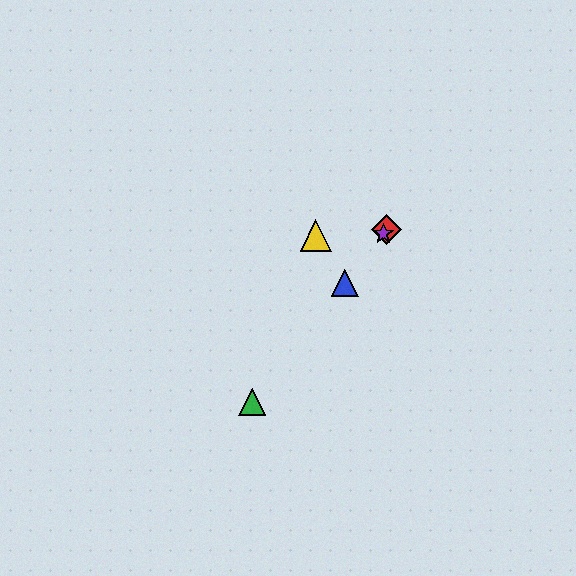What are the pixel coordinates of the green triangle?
The green triangle is at (252, 402).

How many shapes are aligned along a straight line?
4 shapes (the red diamond, the blue triangle, the green triangle, the purple star) are aligned along a straight line.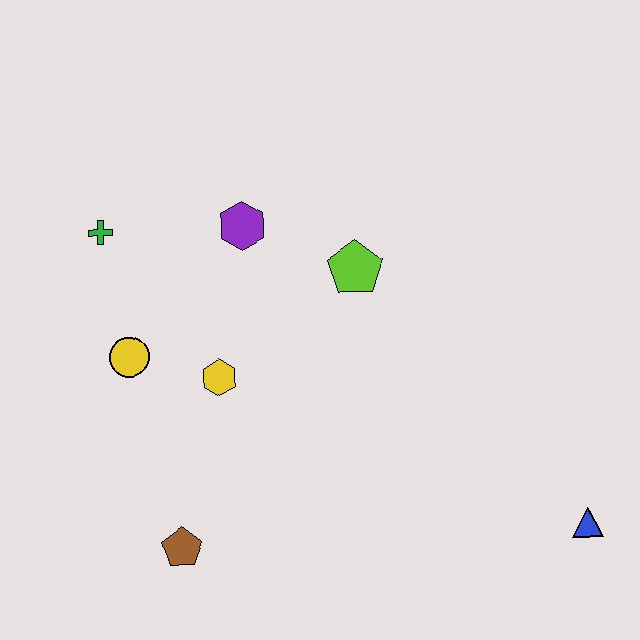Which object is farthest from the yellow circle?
The blue triangle is farthest from the yellow circle.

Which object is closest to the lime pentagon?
The purple hexagon is closest to the lime pentagon.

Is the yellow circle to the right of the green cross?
Yes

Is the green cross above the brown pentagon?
Yes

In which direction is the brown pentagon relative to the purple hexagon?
The brown pentagon is below the purple hexagon.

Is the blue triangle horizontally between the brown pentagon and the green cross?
No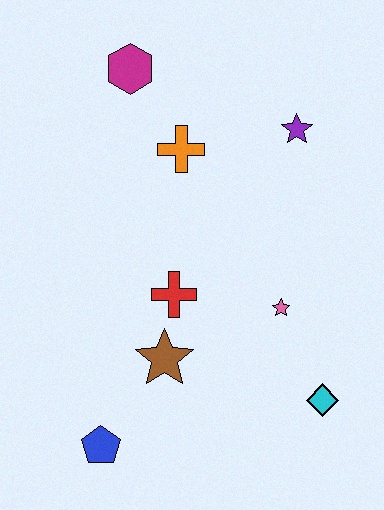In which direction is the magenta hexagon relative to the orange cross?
The magenta hexagon is above the orange cross.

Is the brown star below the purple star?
Yes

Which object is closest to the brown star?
The red cross is closest to the brown star.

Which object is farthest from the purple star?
The blue pentagon is farthest from the purple star.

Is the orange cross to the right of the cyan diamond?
No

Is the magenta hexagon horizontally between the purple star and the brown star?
No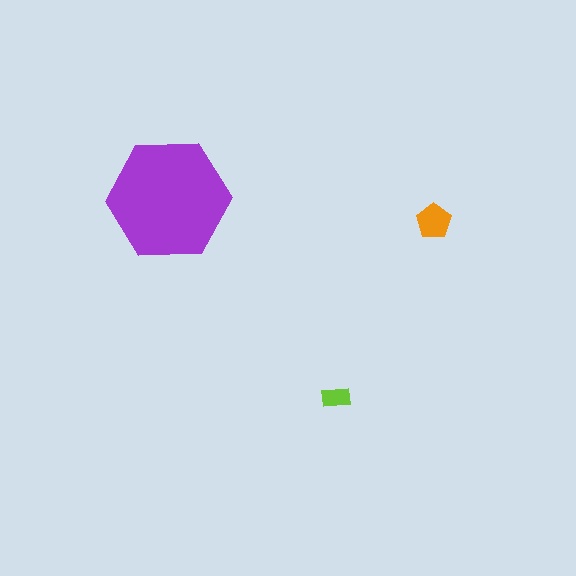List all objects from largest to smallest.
The purple hexagon, the orange pentagon, the lime rectangle.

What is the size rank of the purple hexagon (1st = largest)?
1st.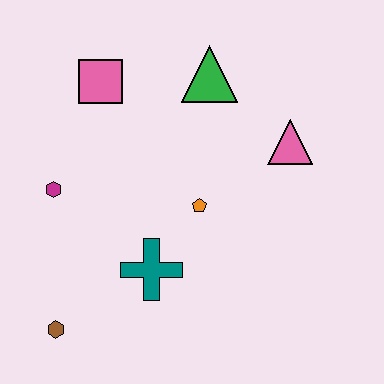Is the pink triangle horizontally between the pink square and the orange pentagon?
No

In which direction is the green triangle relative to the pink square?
The green triangle is to the right of the pink square.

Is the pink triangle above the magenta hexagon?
Yes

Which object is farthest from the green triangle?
The brown hexagon is farthest from the green triangle.